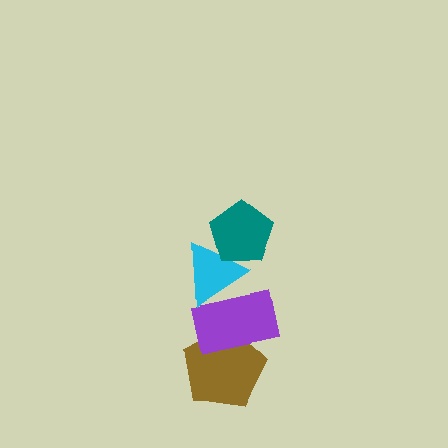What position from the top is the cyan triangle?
The cyan triangle is 2nd from the top.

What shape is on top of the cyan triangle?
The teal pentagon is on top of the cyan triangle.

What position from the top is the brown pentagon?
The brown pentagon is 4th from the top.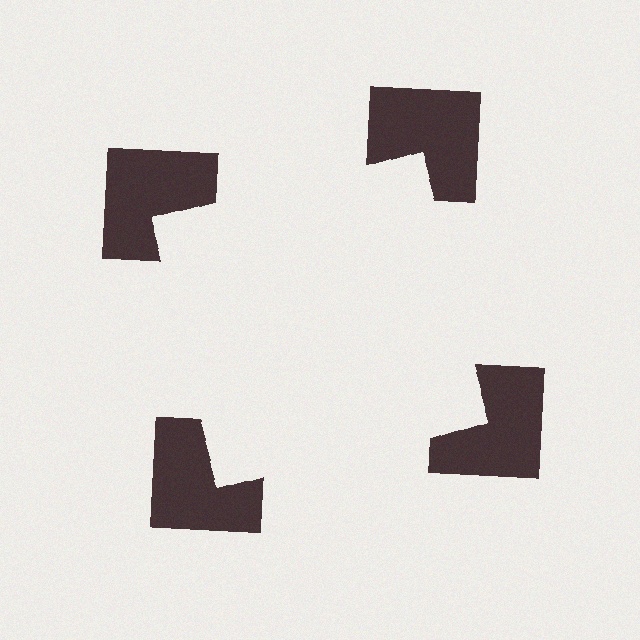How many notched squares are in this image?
There are 4 — one at each vertex of the illusory square.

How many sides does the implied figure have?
4 sides.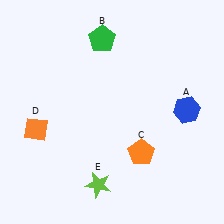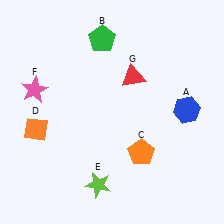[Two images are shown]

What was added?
A pink star (F), a red triangle (G) were added in Image 2.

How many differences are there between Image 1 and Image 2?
There are 2 differences between the two images.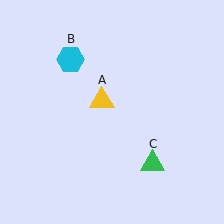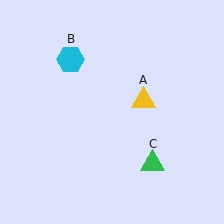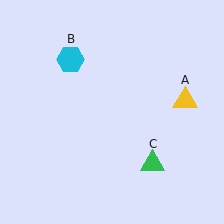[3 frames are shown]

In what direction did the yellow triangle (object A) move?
The yellow triangle (object A) moved right.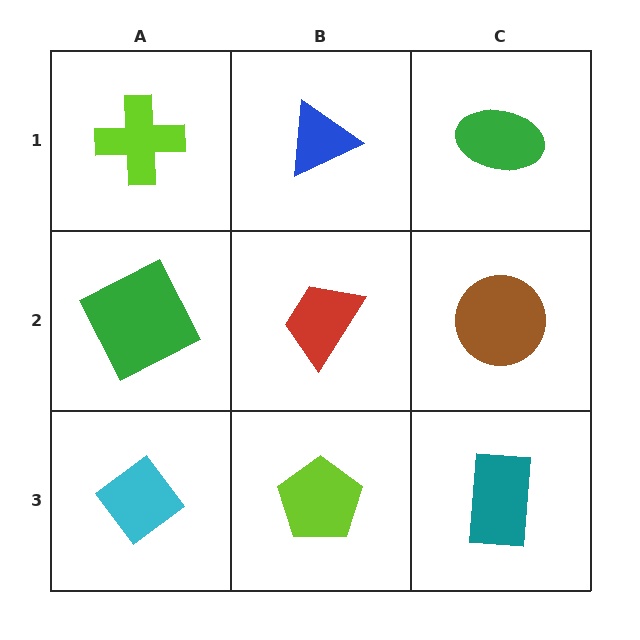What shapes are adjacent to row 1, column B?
A red trapezoid (row 2, column B), a lime cross (row 1, column A), a green ellipse (row 1, column C).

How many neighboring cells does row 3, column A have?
2.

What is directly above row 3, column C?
A brown circle.